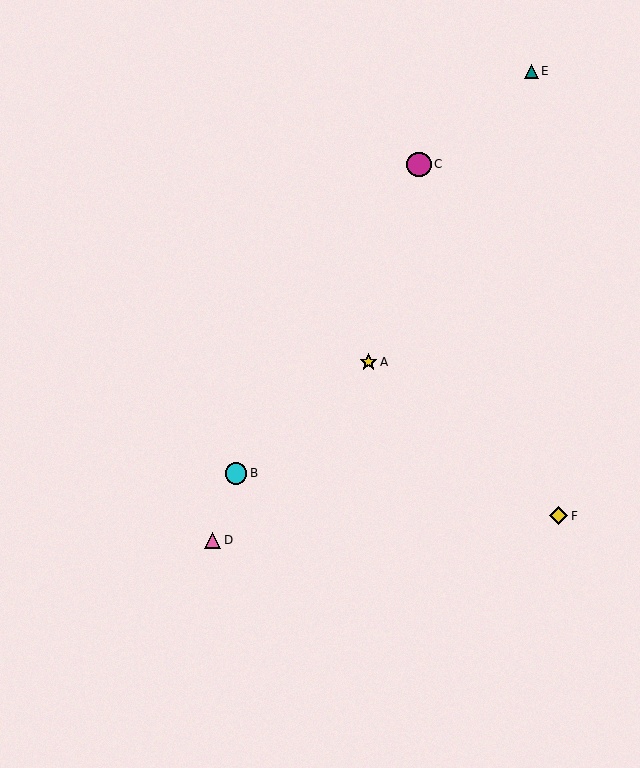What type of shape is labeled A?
Shape A is a yellow star.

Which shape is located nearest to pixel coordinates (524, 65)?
The teal triangle (labeled E) at (531, 71) is nearest to that location.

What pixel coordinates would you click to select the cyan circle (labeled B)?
Click at (236, 473) to select the cyan circle B.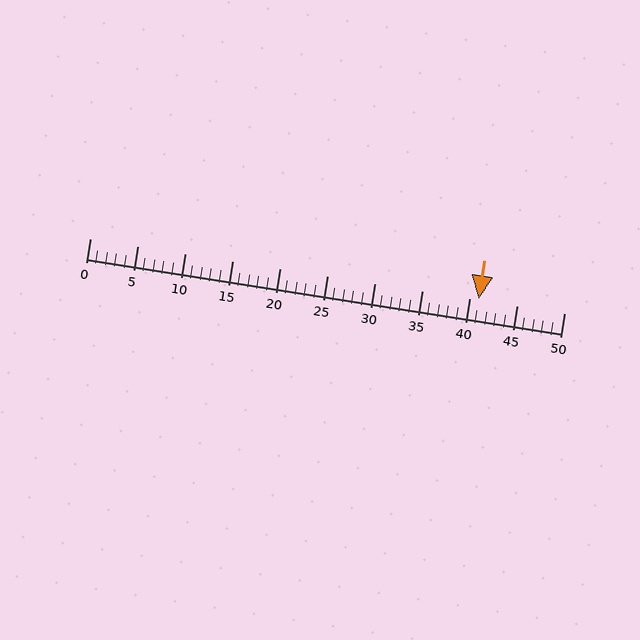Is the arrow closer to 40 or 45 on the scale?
The arrow is closer to 40.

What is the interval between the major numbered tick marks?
The major tick marks are spaced 5 units apart.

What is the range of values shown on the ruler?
The ruler shows values from 0 to 50.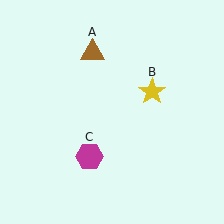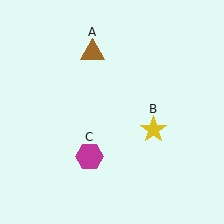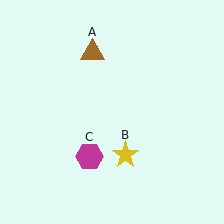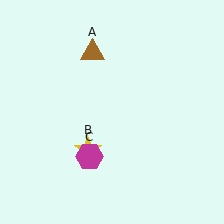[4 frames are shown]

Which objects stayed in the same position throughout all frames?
Brown triangle (object A) and magenta hexagon (object C) remained stationary.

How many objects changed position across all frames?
1 object changed position: yellow star (object B).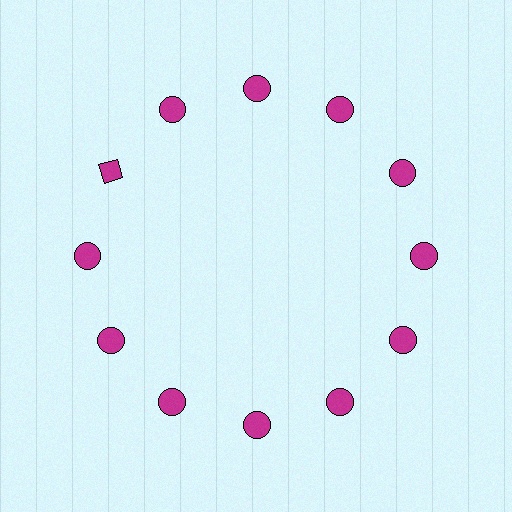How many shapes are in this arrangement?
There are 12 shapes arranged in a ring pattern.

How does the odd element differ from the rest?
It has a different shape: diamond instead of circle.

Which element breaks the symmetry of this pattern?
The magenta diamond at roughly the 10 o'clock position breaks the symmetry. All other shapes are magenta circles.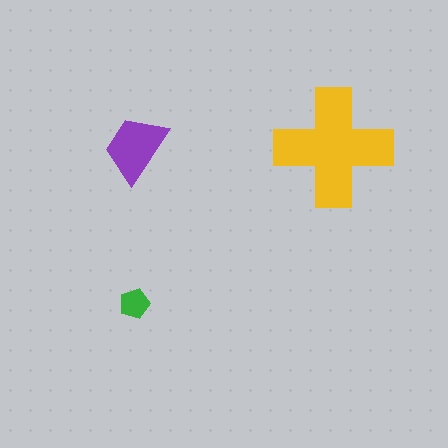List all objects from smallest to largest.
The green pentagon, the purple trapezoid, the yellow cross.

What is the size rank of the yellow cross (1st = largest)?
1st.